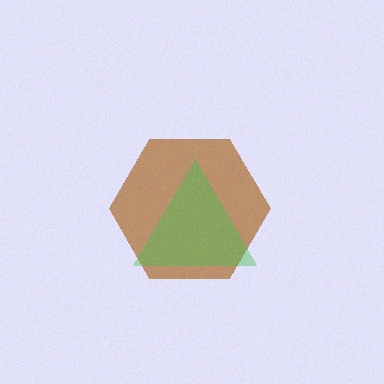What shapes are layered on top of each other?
The layered shapes are: a brown hexagon, a green triangle.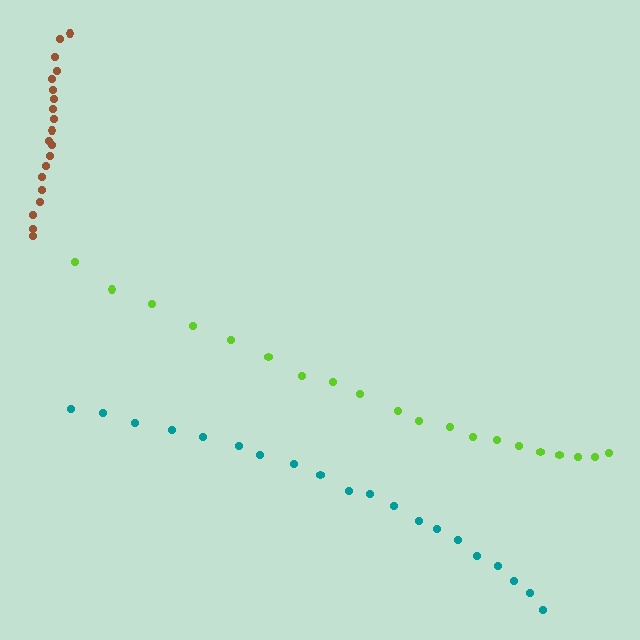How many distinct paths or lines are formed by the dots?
There are 3 distinct paths.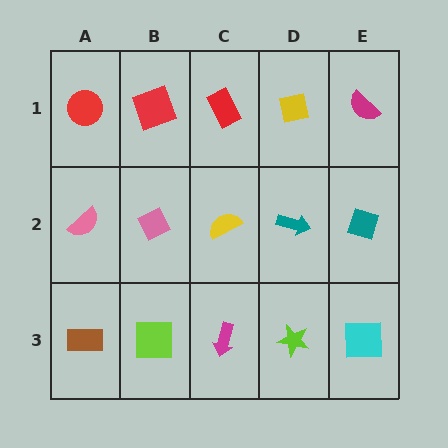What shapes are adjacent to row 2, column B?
A red square (row 1, column B), a lime square (row 3, column B), a pink semicircle (row 2, column A), a yellow semicircle (row 2, column C).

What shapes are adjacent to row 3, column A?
A pink semicircle (row 2, column A), a lime square (row 3, column B).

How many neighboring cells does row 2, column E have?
3.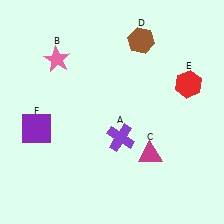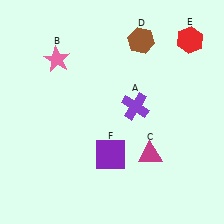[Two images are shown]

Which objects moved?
The objects that moved are: the purple cross (A), the red hexagon (E), the purple square (F).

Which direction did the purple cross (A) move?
The purple cross (A) moved up.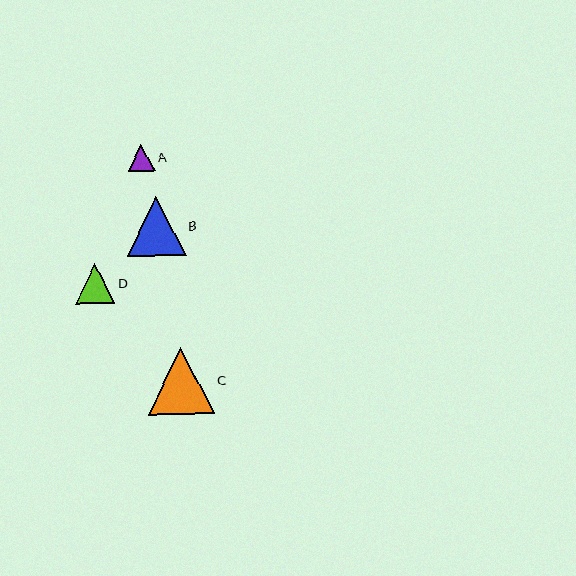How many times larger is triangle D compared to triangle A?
Triangle D is approximately 1.5 times the size of triangle A.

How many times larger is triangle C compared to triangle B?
Triangle C is approximately 1.1 times the size of triangle B.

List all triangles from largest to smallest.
From largest to smallest: C, B, D, A.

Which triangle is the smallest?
Triangle A is the smallest with a size of approximately 27 pixels.